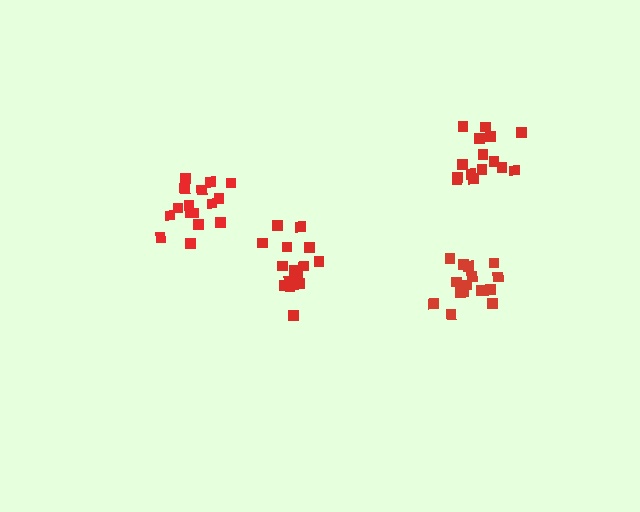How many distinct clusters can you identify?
There are 4 distinct clusters.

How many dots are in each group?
Group 1: 16 dots, Group 2: 16 dots, Group 3: 15 dots, Group 4: 16 dots (63 total).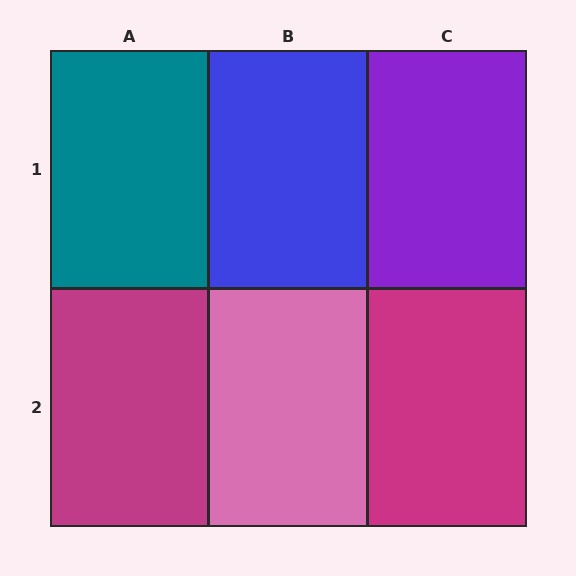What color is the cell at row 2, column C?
Magenta.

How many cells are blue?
1 cell is blue.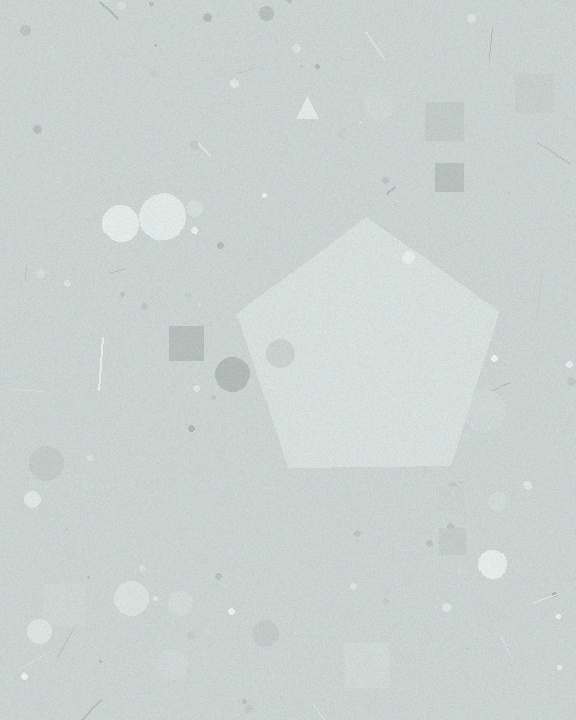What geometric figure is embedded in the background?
A pentagon is embedded in the background.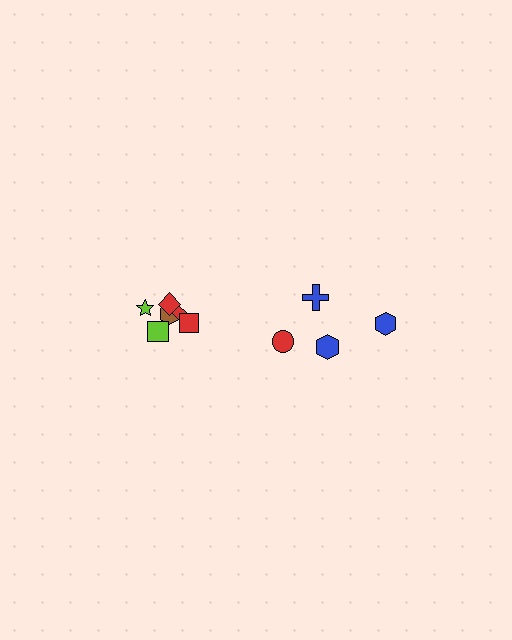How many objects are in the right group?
There are 4 objects.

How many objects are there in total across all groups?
There are 10 objects.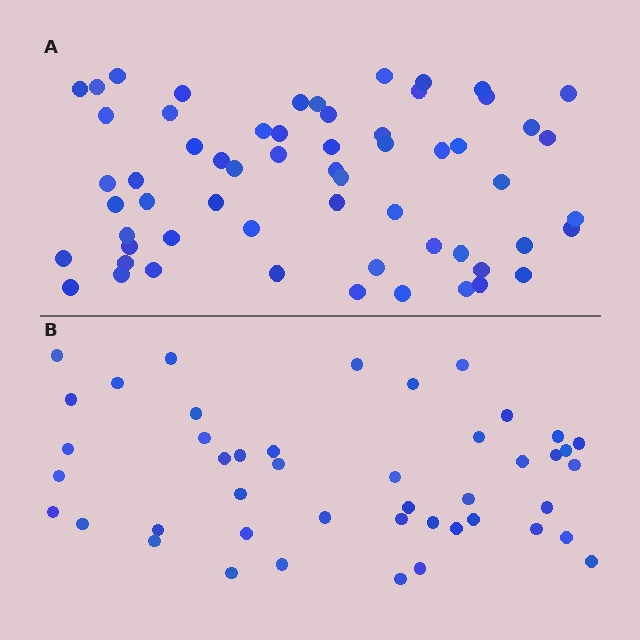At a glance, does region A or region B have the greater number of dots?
Region A (the top region) has more dots.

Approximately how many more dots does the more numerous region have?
Region A has approximately 15 more dots than region B.